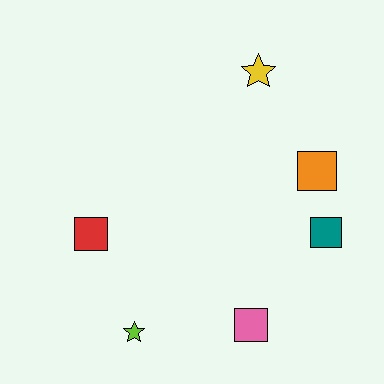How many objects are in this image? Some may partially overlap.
There are 6 objects.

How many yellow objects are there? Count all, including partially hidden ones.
There is 1 yellow object.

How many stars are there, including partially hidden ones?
There are 2 stars.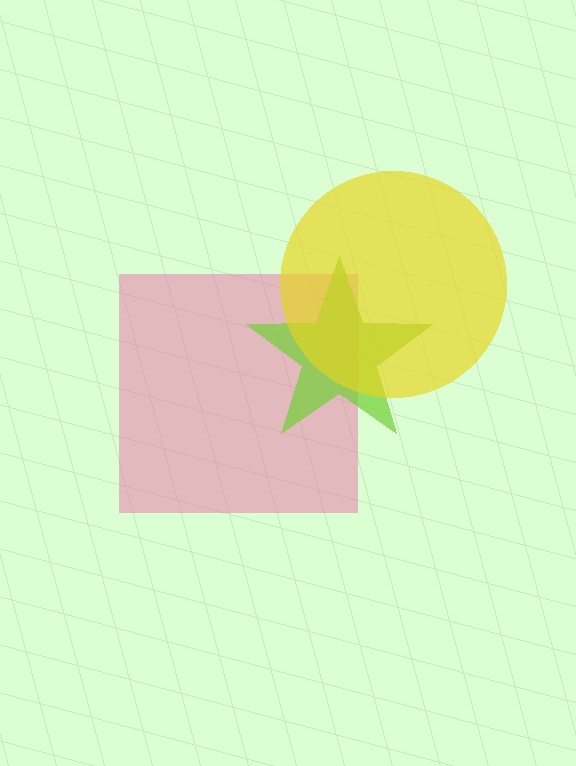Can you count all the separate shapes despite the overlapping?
Yes, there are 3 separate shapes.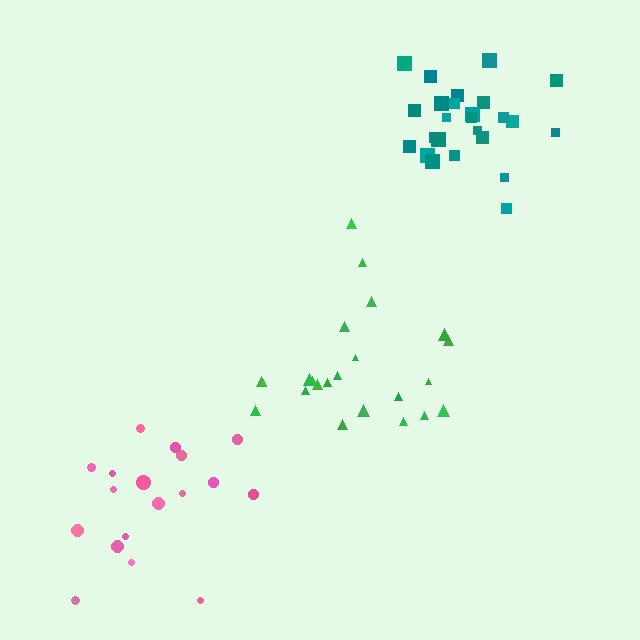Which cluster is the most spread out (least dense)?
Pink.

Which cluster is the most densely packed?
Teal.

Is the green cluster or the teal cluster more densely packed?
Teal.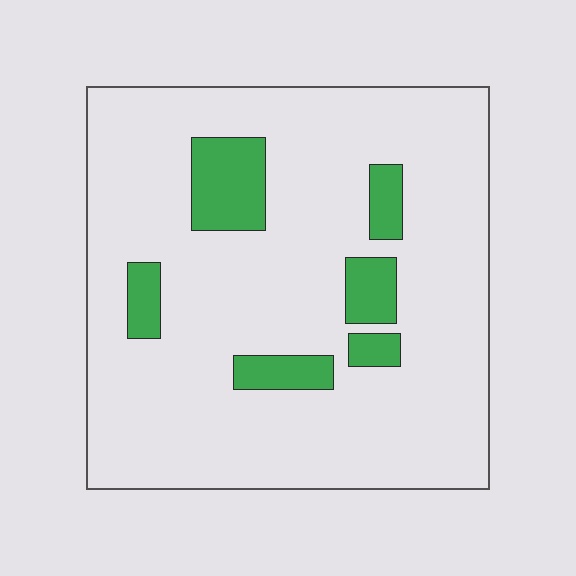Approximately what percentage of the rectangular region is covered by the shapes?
Approximately 15%.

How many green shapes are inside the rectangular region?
6.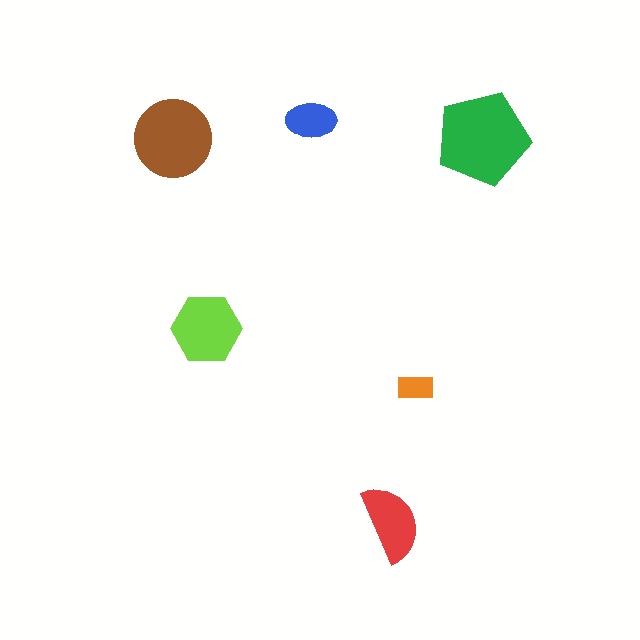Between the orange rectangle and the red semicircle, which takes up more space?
The red semicircle.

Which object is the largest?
The green pentagon.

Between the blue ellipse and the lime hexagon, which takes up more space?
The lime hexagon.